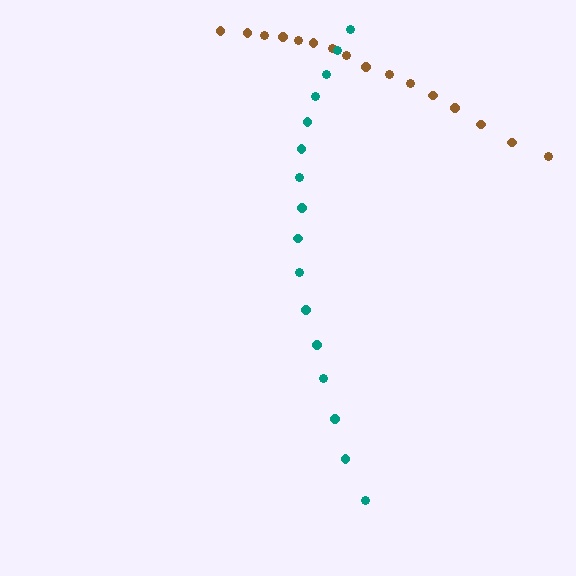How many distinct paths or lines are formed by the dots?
There are 2 distinct paths.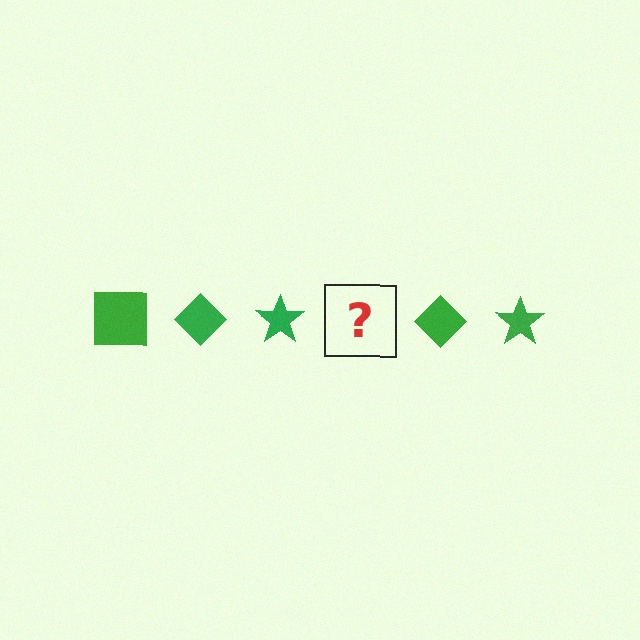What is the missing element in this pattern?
The missing element is a green square.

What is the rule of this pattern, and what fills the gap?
The rule is that the pattern cycles through square, diamond, star shapes in green. The gap should be filled with a green square.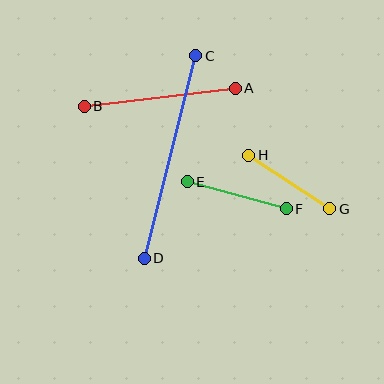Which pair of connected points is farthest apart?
Points C and D are farthest apart.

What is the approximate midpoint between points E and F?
The midpoint is at approximately (237, 195) pixels.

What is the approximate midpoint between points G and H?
The midpoint is at approximately (289, 182) pixels.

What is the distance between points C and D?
The distance is approximately 209 pixels.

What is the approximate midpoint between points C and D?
The midpoint is at approximately (170, 157) pixels.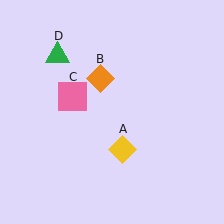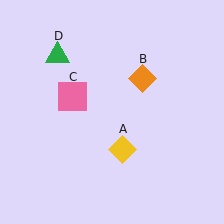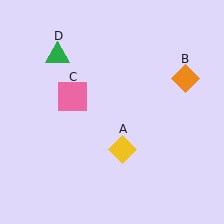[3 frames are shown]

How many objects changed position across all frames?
1 object changed position: orange diamond (object B).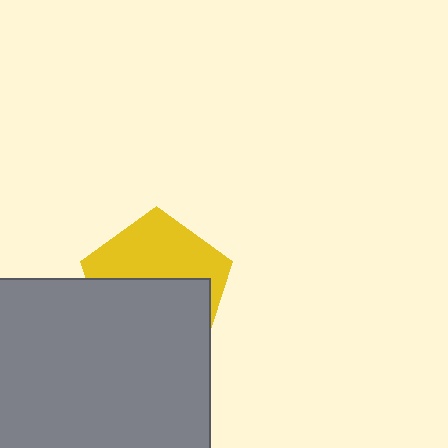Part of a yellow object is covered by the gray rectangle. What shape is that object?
It is a pentagon.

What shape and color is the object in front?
The object in front is a gray rectangle.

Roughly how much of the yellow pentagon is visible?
About half of it is visible (roughly 46%).